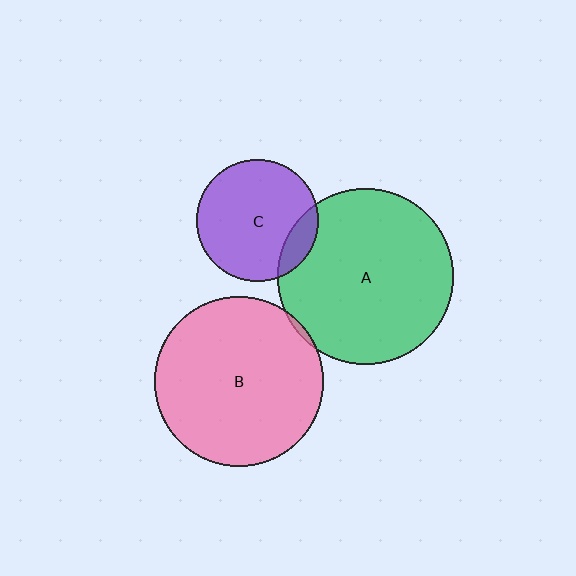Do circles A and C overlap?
Yes.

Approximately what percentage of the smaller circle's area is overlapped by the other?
Approximately 15%.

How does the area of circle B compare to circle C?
Approximately 1.9 times.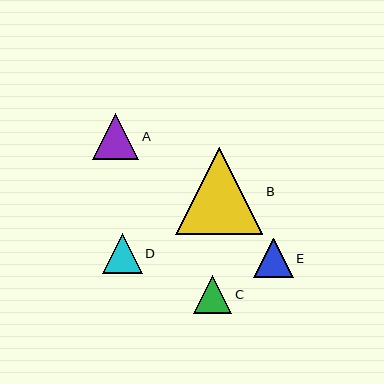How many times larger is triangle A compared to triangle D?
Triangle A is approximately 1.2 times the size of triangle D.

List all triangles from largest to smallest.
From largest to smallest: B, A, D, E, C.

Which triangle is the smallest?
Triangle C is the smallest with a size of approximately 38 pixels.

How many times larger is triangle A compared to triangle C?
Triangle A is approximately 1.2 times the size of triangle C.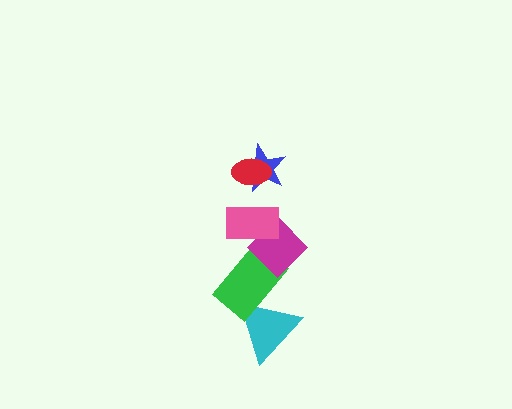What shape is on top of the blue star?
The red ellipse is on top of the blue star.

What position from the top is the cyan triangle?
The cyan triangle is 6th from the top.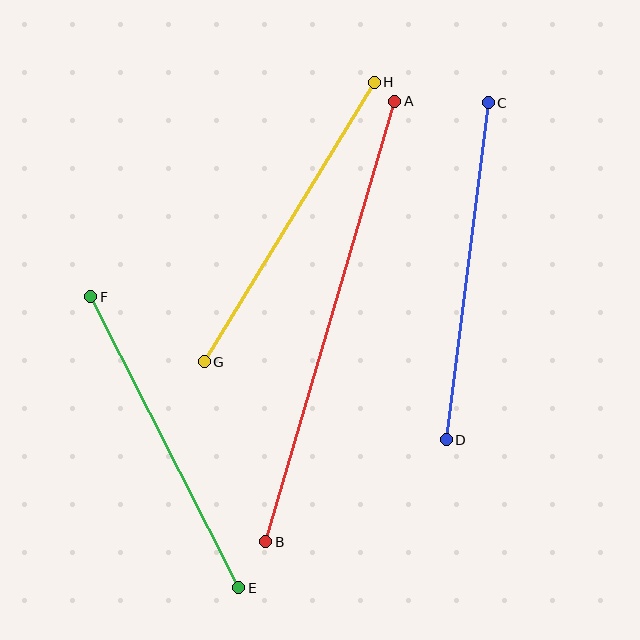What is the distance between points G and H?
The distance is approximately 327 pixels.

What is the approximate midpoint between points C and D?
The midpoint is at approximately (467, 271) pixels.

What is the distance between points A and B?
The distance is approximately 459 pixels.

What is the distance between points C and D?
The distance is approximately 340 pixels.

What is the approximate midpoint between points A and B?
The midpoint is at approximately (330, 321) pixels.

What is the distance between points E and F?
The distance is approximately 327 pixels.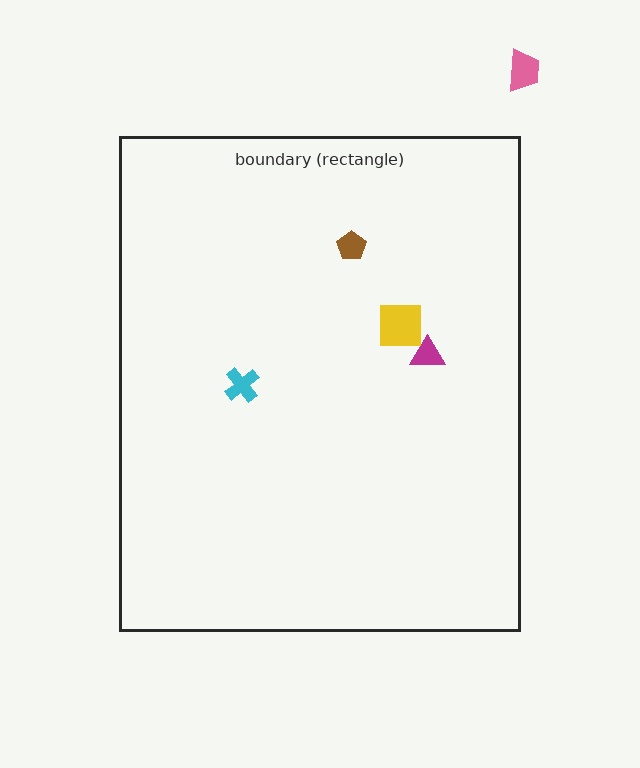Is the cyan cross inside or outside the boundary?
Inside.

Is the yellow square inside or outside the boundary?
Inside.